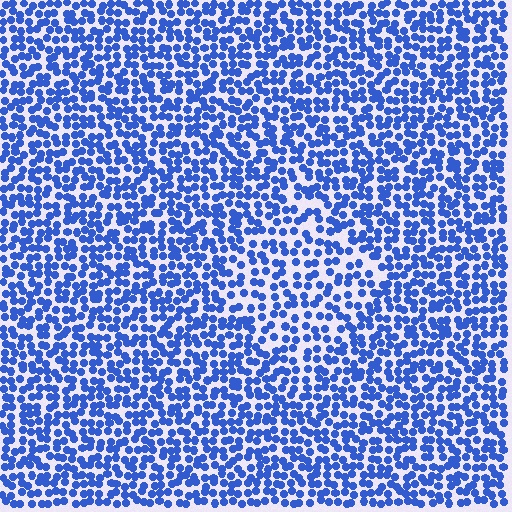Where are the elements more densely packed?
The elements are more densely packed outside the diamond boundary.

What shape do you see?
I see a diamond.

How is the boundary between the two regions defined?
The boundary is defined by a change in element density (approximately 1.5x ratio). All elements are the same color, size, and shape.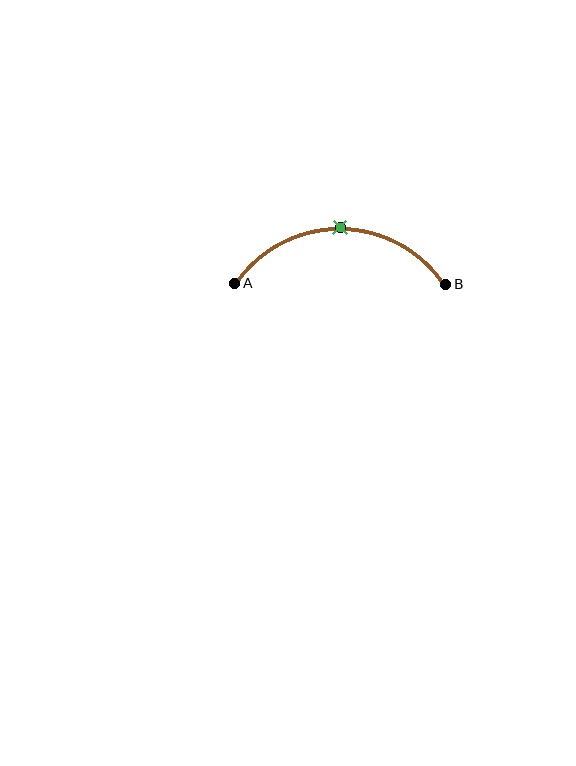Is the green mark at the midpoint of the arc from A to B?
Yes. The green mark lies on the arc at equal arc-length from both A and B — it is the arc midpoint.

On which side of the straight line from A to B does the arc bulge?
The arc bulges above the straight line connecting A and B.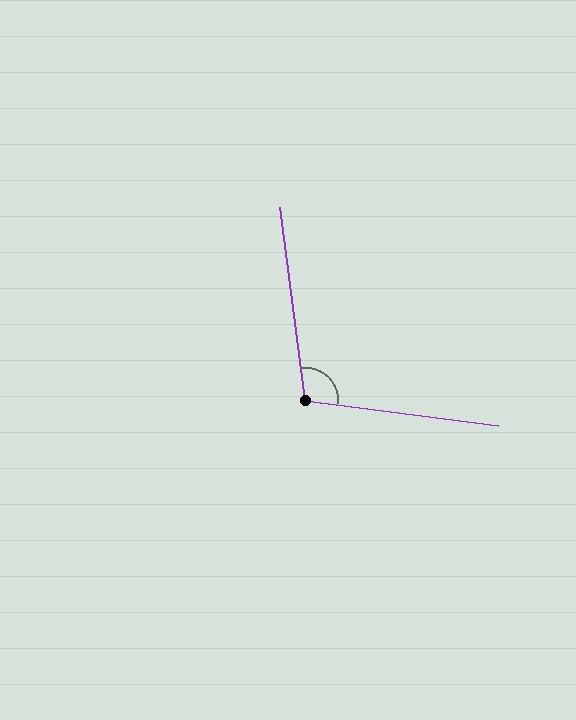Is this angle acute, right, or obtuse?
It is obtuse.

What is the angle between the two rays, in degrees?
Approximately 105 degrees.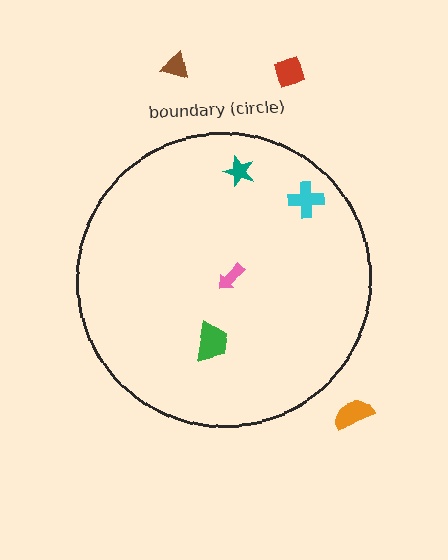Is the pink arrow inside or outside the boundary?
Inside.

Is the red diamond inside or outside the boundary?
Outside.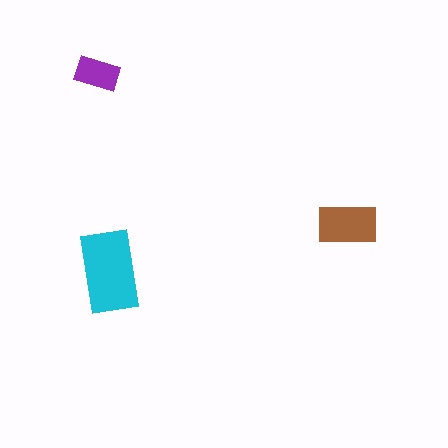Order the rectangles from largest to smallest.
the cyan one, the brown one, the purple one.